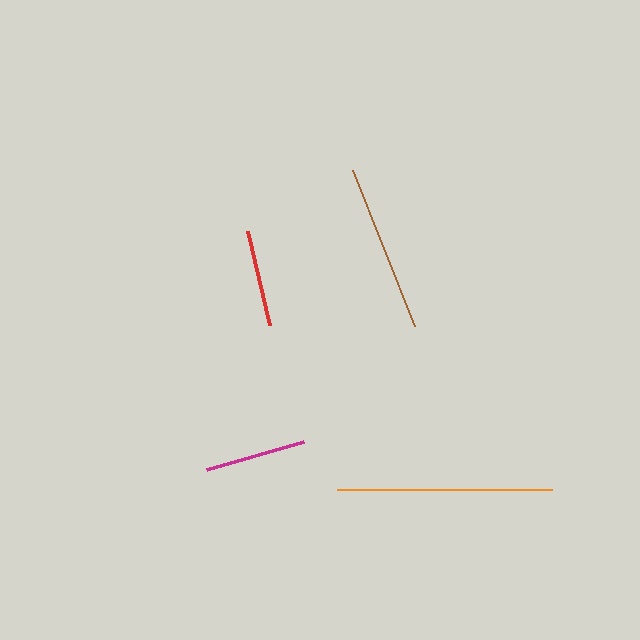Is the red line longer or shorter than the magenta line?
The magenta line is longer than the red line.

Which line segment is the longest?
The orange line is the longest at approximately 215 pixels.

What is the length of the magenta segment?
The magenta segment is approximately 101 pixels long.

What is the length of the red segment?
The red segment is approximately 97 pixels long.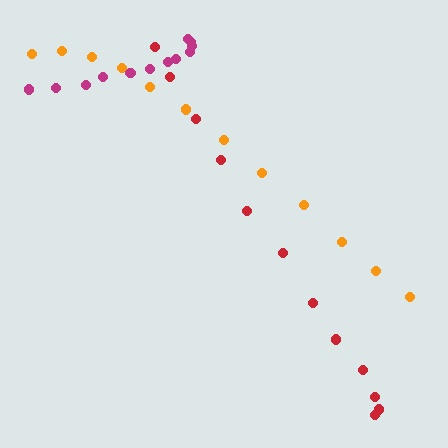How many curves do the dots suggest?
There are 3 distinct paths.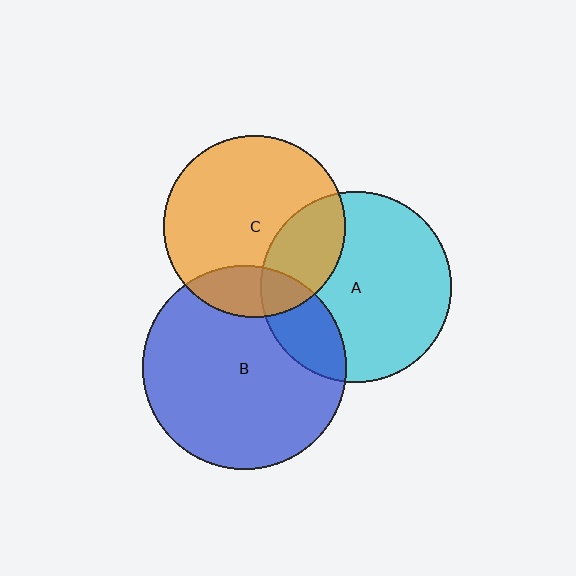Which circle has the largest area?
Circle B (blue).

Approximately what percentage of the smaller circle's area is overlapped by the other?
Approximately 25%.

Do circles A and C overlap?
Yes.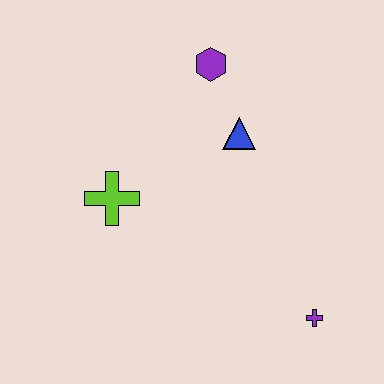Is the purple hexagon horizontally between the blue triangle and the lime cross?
Yes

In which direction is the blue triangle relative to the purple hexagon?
The blue triangle is below the purple hexagon.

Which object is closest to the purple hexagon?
The blue triangle is closest to the purple hexagon.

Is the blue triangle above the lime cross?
Yes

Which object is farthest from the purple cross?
The purple hexagon is farthest from the purple cross.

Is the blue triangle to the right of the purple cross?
No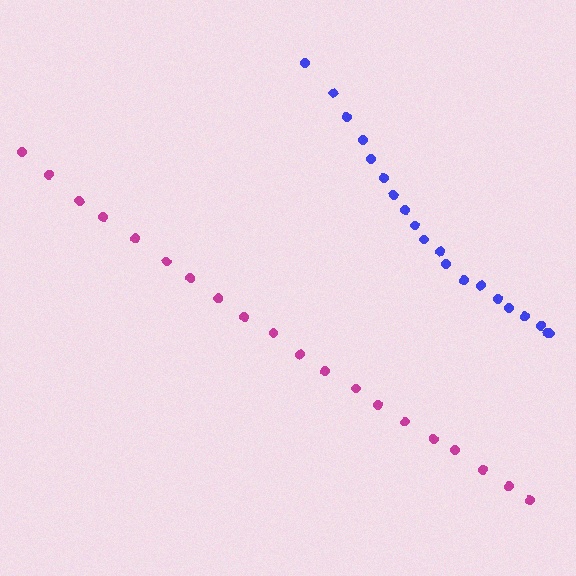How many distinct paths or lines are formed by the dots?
There are 2 distinct paths.